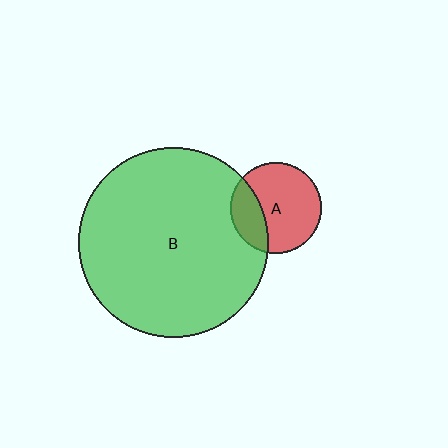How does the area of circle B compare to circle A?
Approximately 4.3 times.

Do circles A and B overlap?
Yes.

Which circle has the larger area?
Circle B (green).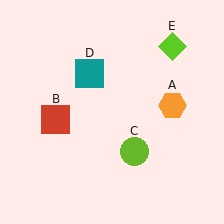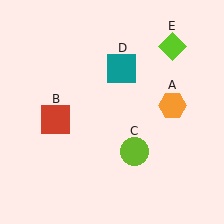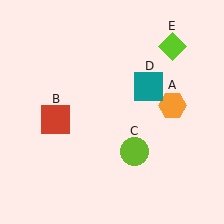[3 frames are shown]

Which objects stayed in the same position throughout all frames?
Orange hexagon (object A) and red square (object B) and lime circle (object C) and lime diamond (object E) remained stationary.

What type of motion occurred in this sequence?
The teal square (object D) rotated clockwise around the center of the scene.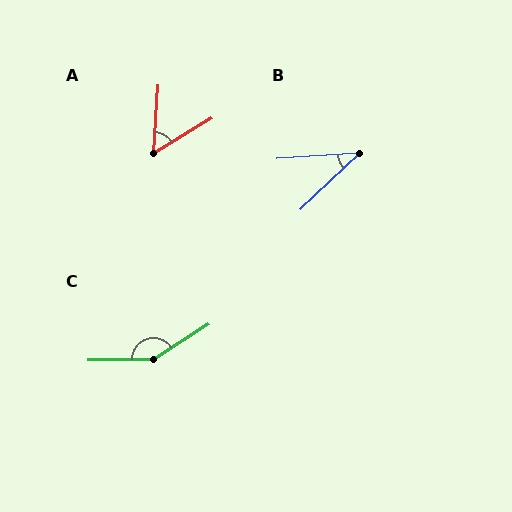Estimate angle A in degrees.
Approximately 55 degrees.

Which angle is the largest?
C, at approximately 147 degrees.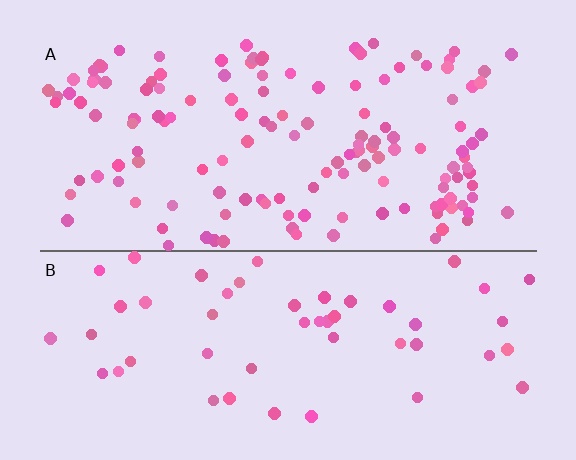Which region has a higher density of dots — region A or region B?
A (the top).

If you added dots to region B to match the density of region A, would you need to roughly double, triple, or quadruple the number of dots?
Approximately triple.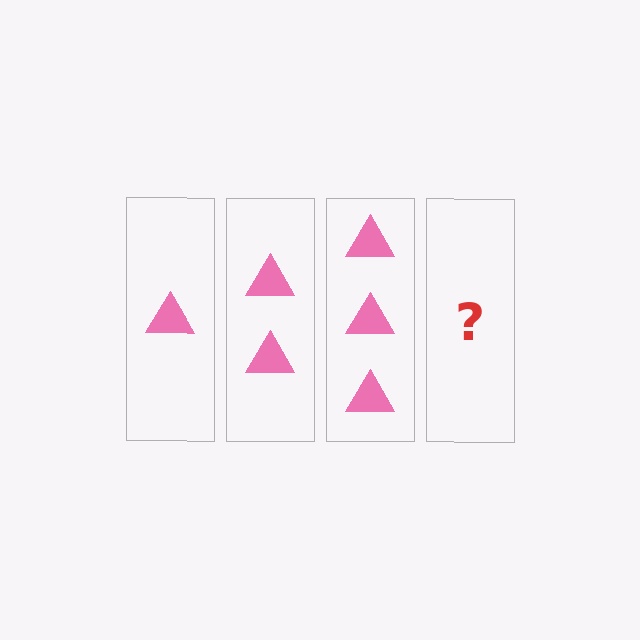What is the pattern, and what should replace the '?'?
The pattern is that each step adds one more triangle. The '?' should be 4 triangles.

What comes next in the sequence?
The next element should be 4 triangles.